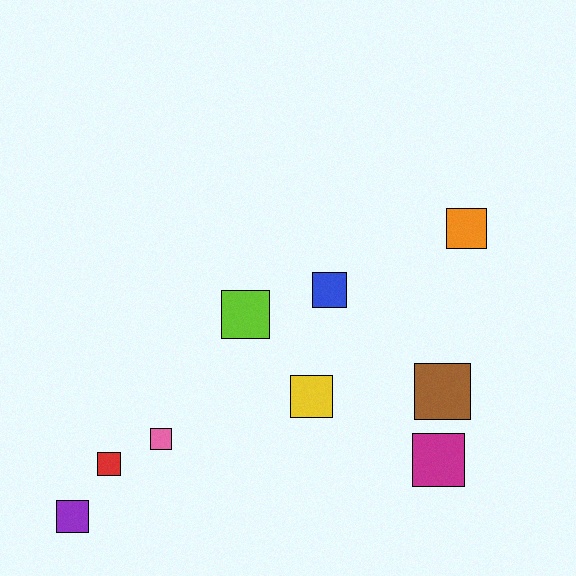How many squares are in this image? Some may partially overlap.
There are 9 squares.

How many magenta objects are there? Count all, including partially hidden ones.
There is 1 magenta object.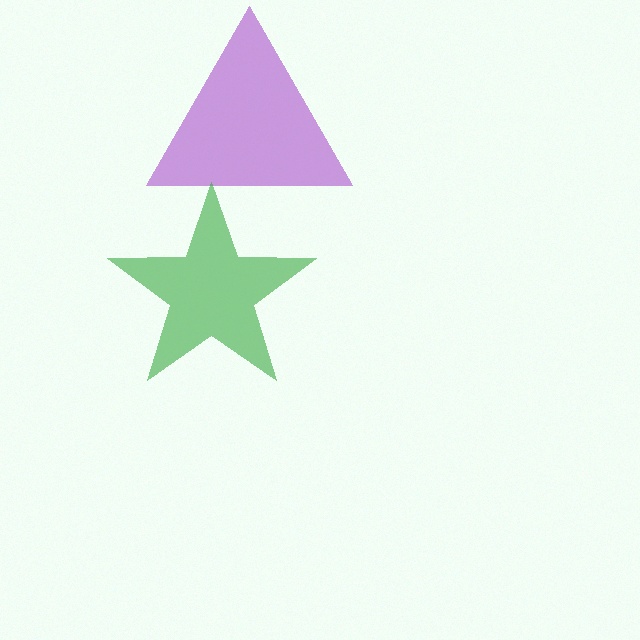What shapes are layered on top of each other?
The layered shapes are: a purple triangle, a green star.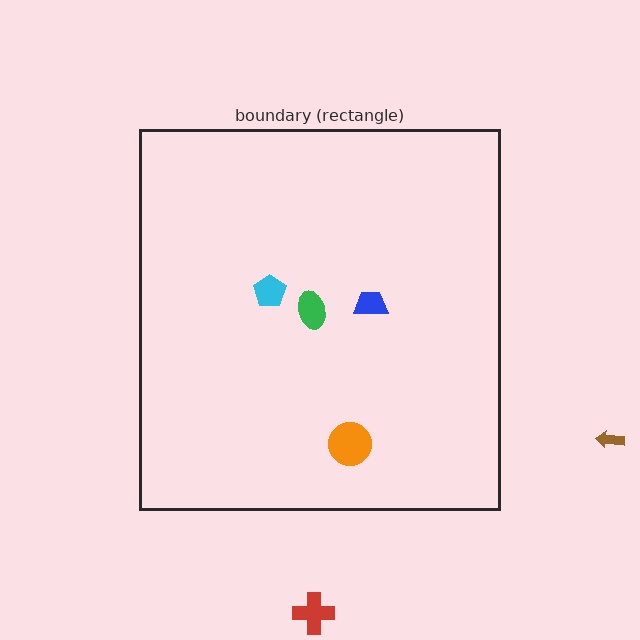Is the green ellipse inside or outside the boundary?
Inside.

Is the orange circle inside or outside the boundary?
Inside.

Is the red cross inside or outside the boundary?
Outside.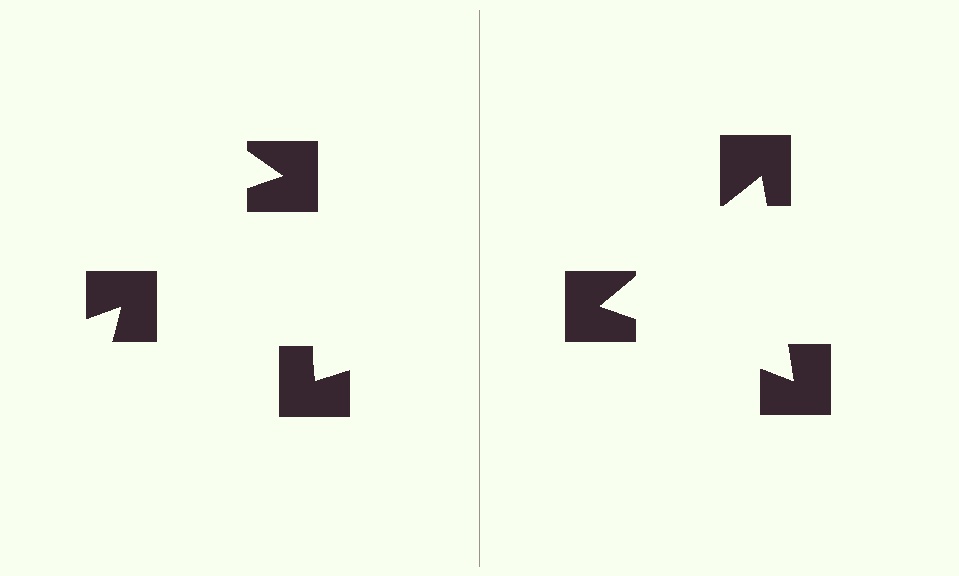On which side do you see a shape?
An illusory triangle appears on the right side. On the left side the wedge cuts are rotated, so no coherent shape forms.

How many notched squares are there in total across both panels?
6 — 3 on each side.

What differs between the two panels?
The notched squares are positioned identically on both sides; only the wedge orientations differ. On the right they align to a triangle; on the left they are misaligned.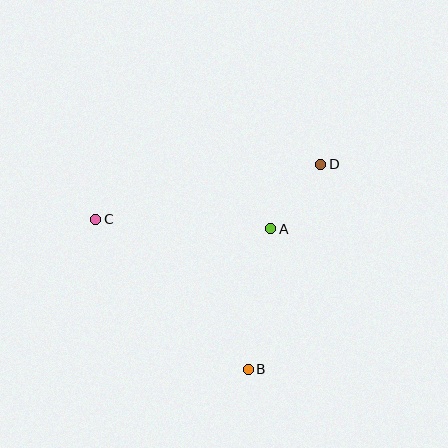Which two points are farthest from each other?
Points C and D are farthest from each other.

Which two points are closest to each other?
Points A and D are closest to each other.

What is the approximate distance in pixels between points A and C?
The distance between A and C is approximately 175 pixels.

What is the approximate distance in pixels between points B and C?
The distance between B and C is approximately 214 pixels.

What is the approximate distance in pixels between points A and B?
The distance between A and B is approximately 142 pixels.